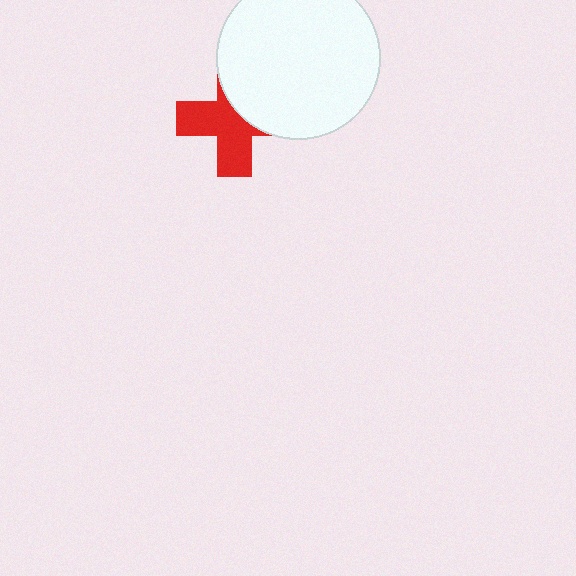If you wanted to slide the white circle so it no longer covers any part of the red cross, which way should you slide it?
Slide it toward the upper-right — that is the most direct way to separate the two shapes.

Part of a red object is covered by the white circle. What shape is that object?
It is a cross.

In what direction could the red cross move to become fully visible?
The red cross could move toward the lower-left. That would shift it out from behind the white circle entirely.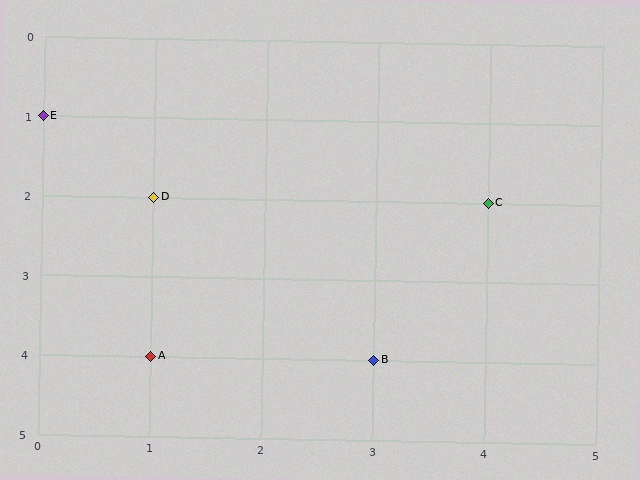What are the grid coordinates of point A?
Point A is at grid coordinates (1, 4).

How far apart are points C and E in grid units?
Points C and E are 4 columns and 1 row apart (about 4.1 grid units diagonally).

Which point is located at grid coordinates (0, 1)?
Point E is at (0, 1).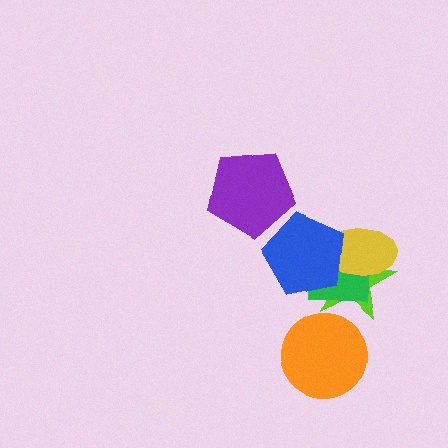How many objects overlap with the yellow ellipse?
3 objects overlap with the yellow ellipse.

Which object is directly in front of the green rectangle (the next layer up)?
The yellow ellipse is directly in front of the green rectangle.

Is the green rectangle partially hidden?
Yes, it is partially covered by another shape.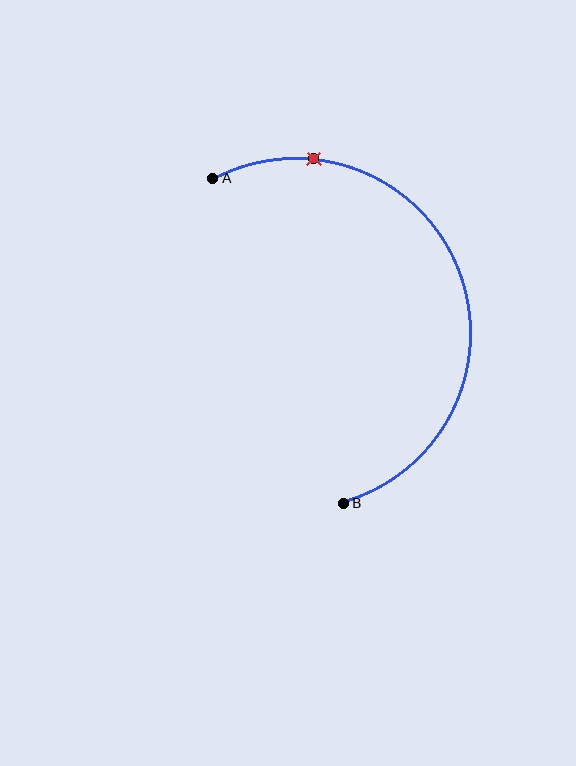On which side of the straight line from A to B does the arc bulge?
The arc bulges to the right of the straight line connecting A and B.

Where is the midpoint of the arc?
The arc midpoint is the point on the curve farthest from the straight line joining A and B. It sits to the right of that line.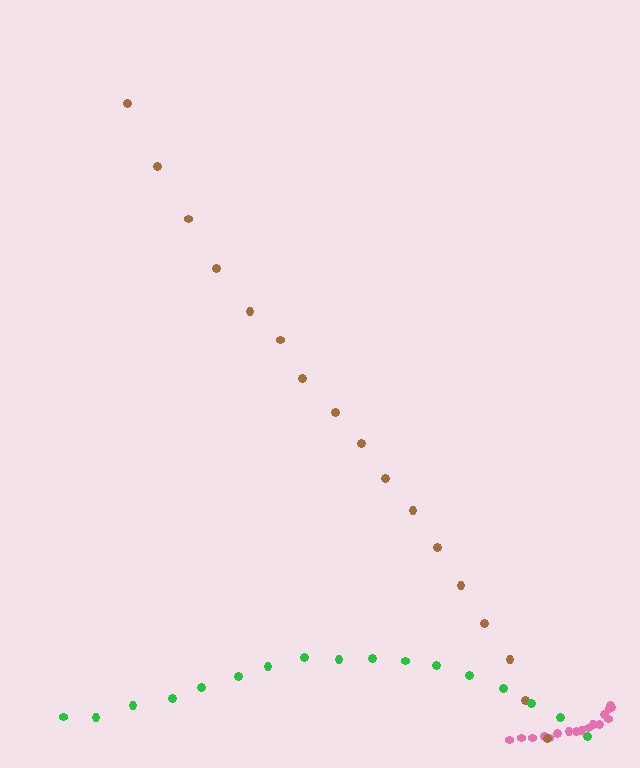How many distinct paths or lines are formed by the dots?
There are 3 distinct paths.